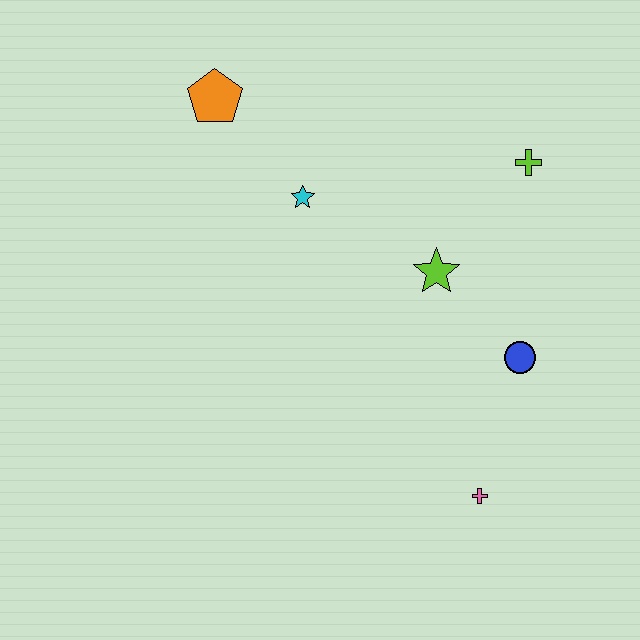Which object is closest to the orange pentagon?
The cyan star is closest to the orange pentagon.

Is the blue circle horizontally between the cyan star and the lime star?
No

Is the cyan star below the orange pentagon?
Yes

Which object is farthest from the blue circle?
The orange pentagon is farthest from the blue circle.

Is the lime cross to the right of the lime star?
Yes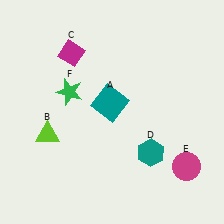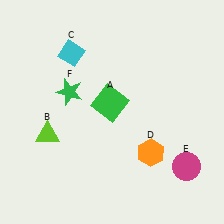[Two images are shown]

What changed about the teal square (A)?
In Image 1, A is teal. In Image 2, it changed to green.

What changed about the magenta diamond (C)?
In Image 1, C is magenta. In Image 2, it changed to cyan.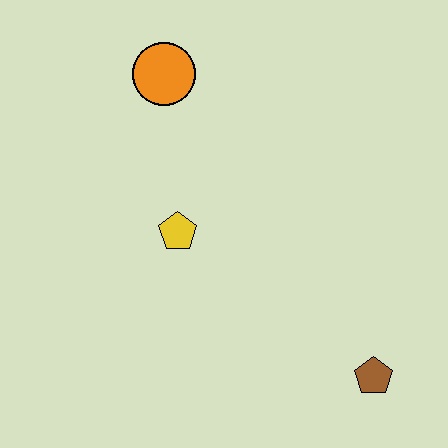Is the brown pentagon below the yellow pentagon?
Yes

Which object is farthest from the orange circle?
The brown pentagon is farthest from the orange circle.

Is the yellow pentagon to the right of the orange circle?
Yes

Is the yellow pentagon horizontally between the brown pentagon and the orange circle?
Yes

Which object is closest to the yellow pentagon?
The orange circle is closest to the yellow pentagon.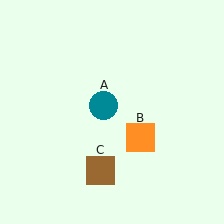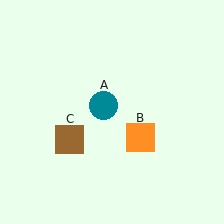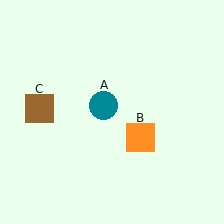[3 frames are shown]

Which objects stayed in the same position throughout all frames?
Teal circle (object A) and orange square (object B) remained stationary.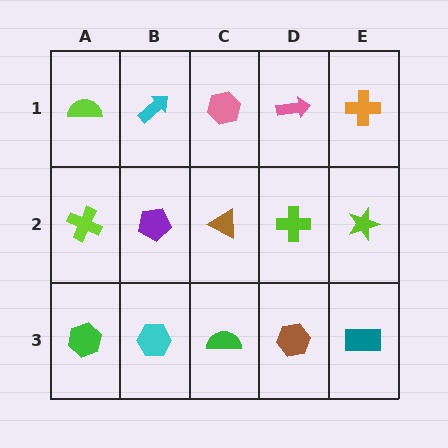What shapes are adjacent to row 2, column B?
A cyan arrow (row 1, column B), a cyan hexagon (row 3, column B), a lime cross (row 2, column A), a brown triangle (row 2, column C).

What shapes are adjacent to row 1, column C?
A brown triangle (row 2, column C), a cyan arrow (row 1, column B), a pink arrow (row 1, column D).